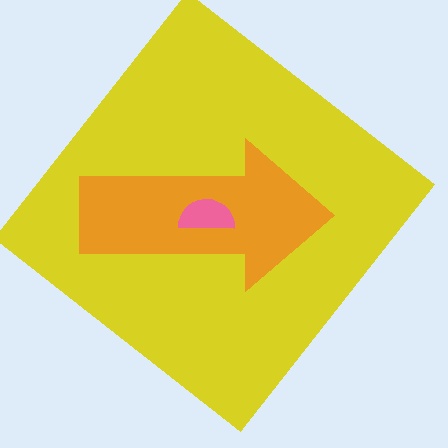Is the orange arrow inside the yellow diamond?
Yes.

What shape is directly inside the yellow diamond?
The orange arrow.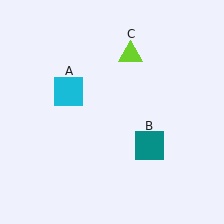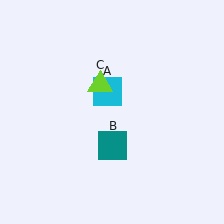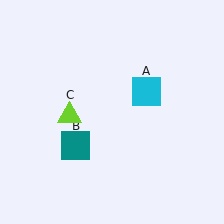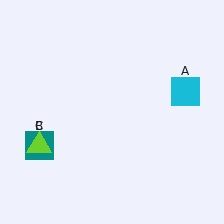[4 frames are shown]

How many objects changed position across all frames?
3 objects changed position: cyan square (object A), teal square (object B), lime triangle (object C).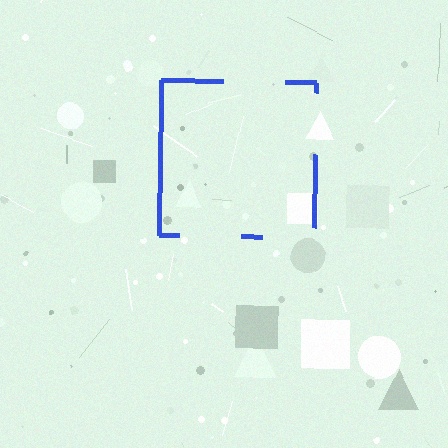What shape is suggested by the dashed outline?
The dashed outline suggests a square.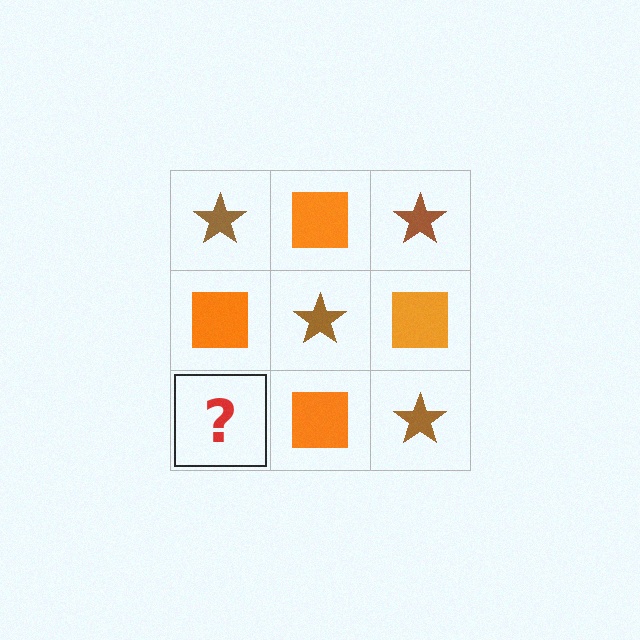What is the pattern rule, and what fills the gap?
The rule is that it alternates brown star and orange square in a checkerboard pattern. The gap should be filled with a brown star.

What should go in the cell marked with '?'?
The missing cell should contain a brown star.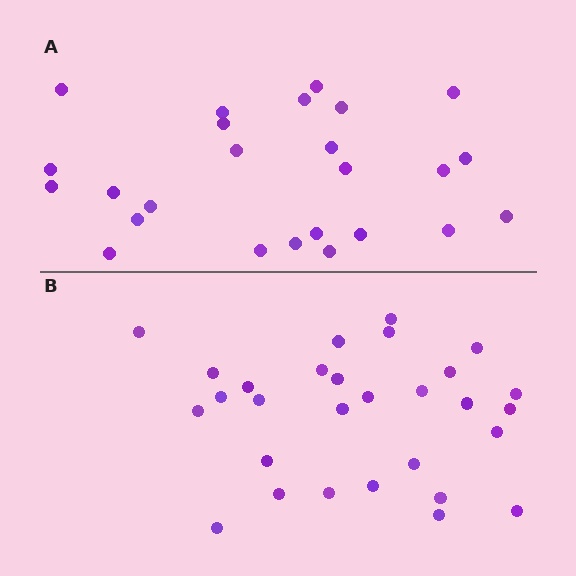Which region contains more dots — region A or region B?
Region B (the bottom region) has more dots.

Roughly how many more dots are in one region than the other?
Region B has about 4 more dots than region A.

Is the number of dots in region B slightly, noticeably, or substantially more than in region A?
Region B has only slightly more — the two regions are fairly close. The ratio is roughly 1.2 to 1.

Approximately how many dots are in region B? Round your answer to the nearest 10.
About 30 dots. (The exact count is 29, which rounds to 30.)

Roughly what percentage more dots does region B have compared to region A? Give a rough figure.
About 15% more.